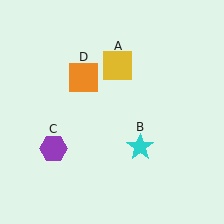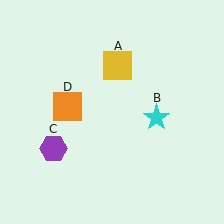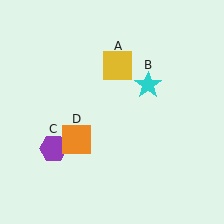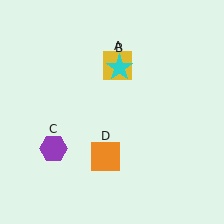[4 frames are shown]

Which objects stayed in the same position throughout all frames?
Yellow square (object A) and purple hexagon (object C) remained stationary.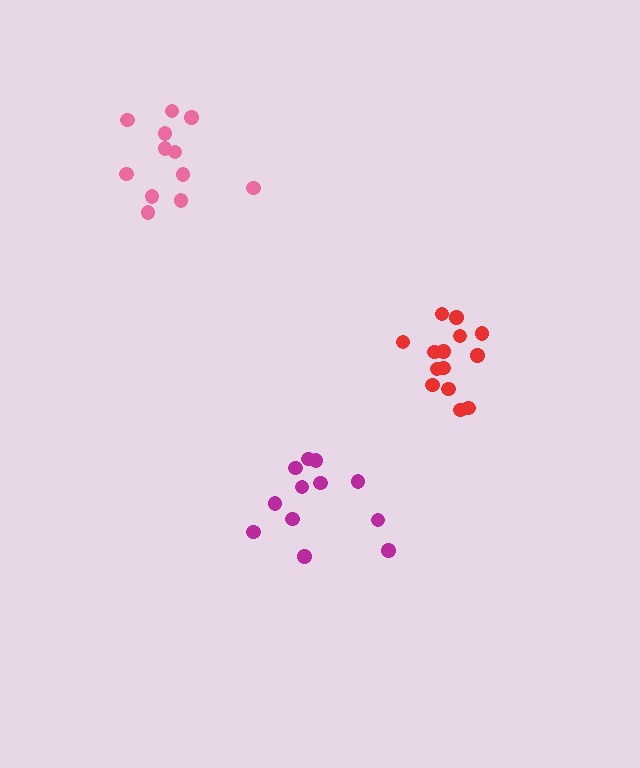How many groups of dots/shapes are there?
There are 3 groups.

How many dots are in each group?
Group 1: 12 dots, Group 2: 14 dots, Group 3: 12 dots (38 total).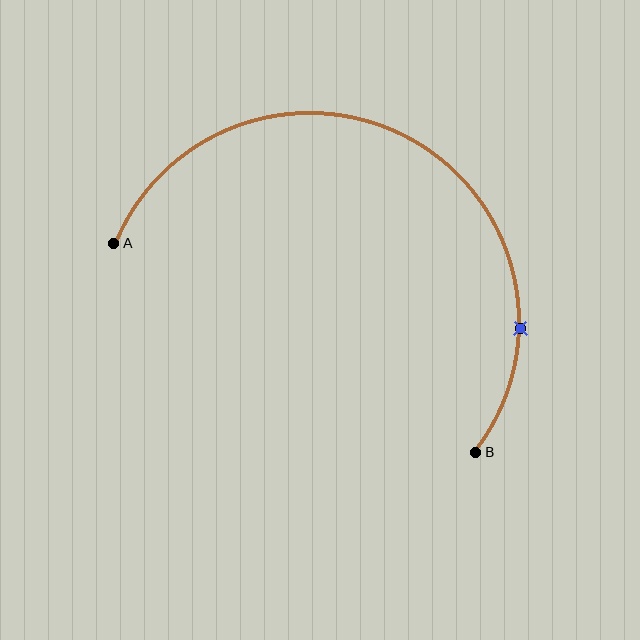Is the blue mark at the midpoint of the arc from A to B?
No. The blue mark lies on the arc but is closer to endpoint B. The arc midpoint would be at the point on the curve equidistant along the arc from both A and B.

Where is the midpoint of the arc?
The arc midpoint is the point on the curve farthest from the straight line joining A and B. It sits above that line.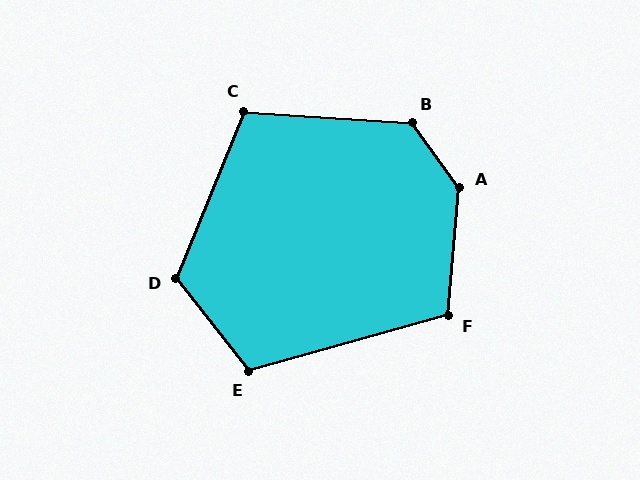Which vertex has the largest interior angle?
A, at approximately 139 degrees.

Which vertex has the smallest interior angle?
C, at approximately 108 degrees.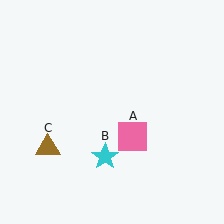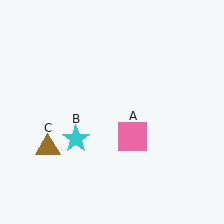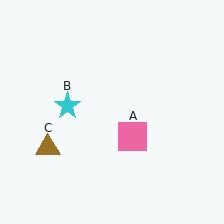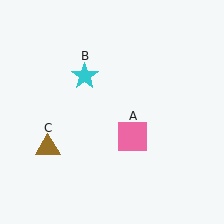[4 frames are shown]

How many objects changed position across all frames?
1 object changed position: cyan star (object B).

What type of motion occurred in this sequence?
The cyan star (object B) rotated clockwise around the center of the scene.